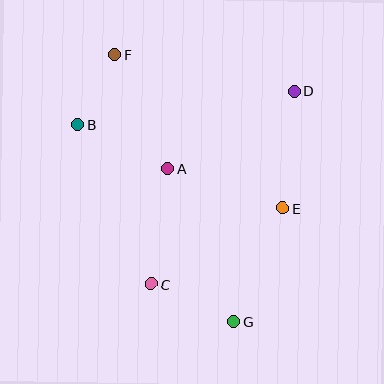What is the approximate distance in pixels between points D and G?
The distance between D and G is approximately 238 pixels.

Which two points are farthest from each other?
Points F and G are farthest from each other.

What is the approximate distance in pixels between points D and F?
The distance between D and F is approximately 182 pixels.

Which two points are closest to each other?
Points B and F are closest to each other.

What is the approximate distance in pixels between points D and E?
The distance between D and E is approximately 118 pixels.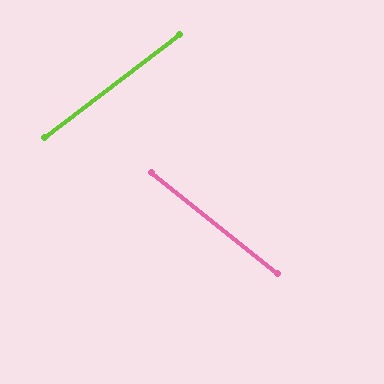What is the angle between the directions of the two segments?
Approximately 76 degrees.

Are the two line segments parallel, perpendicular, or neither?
Neither parallel nor perpendicular — they differ by about 76°.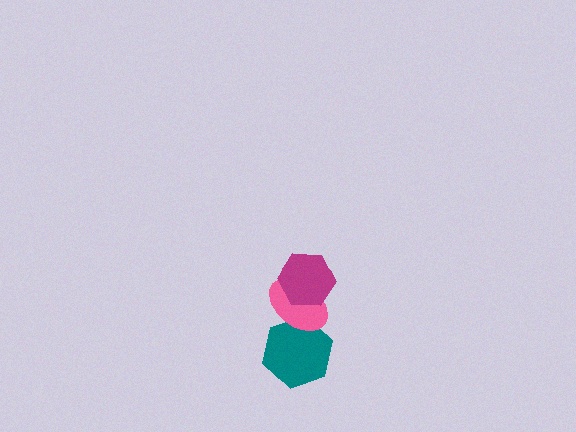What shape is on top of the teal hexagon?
The pink ellipse is on top of the teal hexagon.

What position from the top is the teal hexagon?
The teal hexagon is 3rd from the top.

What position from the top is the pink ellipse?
The pink ellipse is 2nd from the top.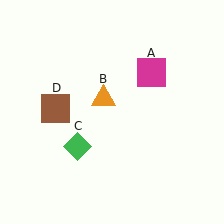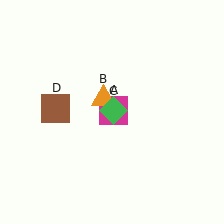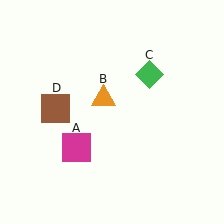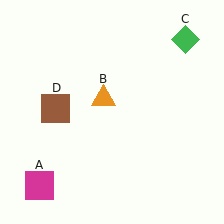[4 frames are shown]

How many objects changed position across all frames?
2 objects changed position: magenta square (object A), green diamond (object C).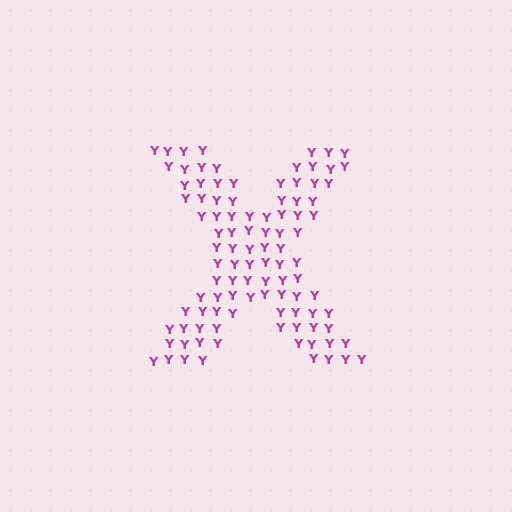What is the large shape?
The large shape is the letter X.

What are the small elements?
The small elements are letter Y's.